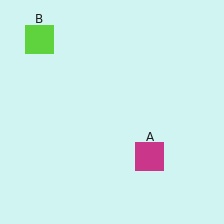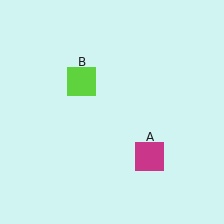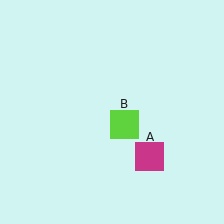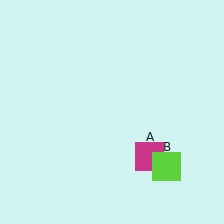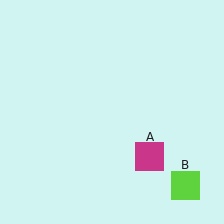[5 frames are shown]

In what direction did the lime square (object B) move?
The lime square (object B) moved down and to the right.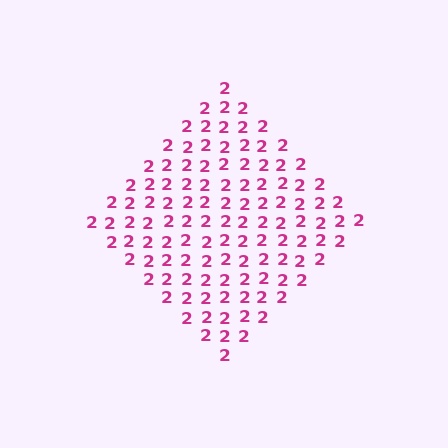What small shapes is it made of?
It is made of small digit 2's.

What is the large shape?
The large shape is a diamond.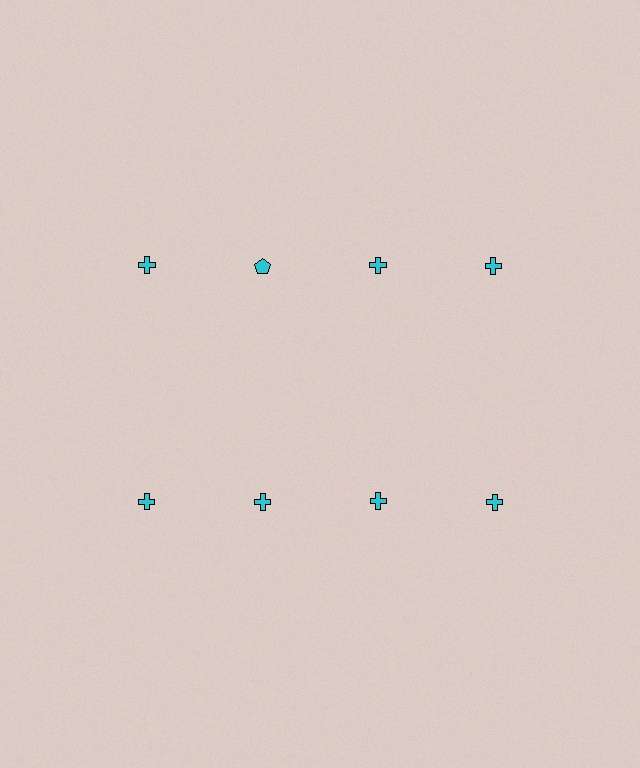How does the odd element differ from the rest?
It has a different shape: pentagon instead of cross.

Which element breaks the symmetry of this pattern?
The cyan pentagon in the top row, second from left column breaks the symmetry. All other shapes are cyan crosses.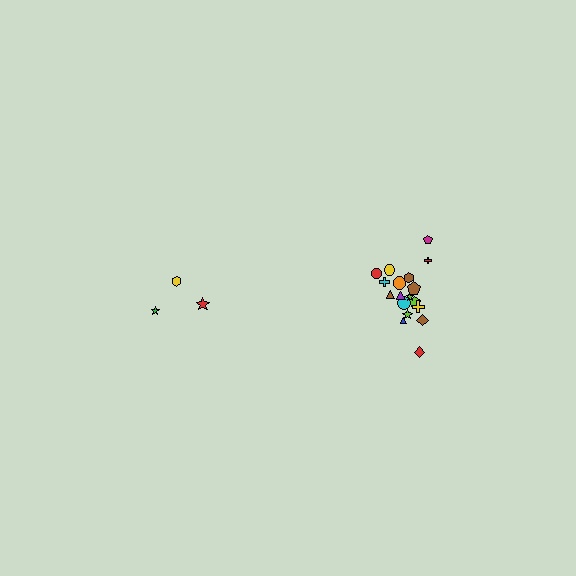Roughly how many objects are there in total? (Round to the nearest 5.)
Roughly 20 objects in total.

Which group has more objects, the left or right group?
The right group.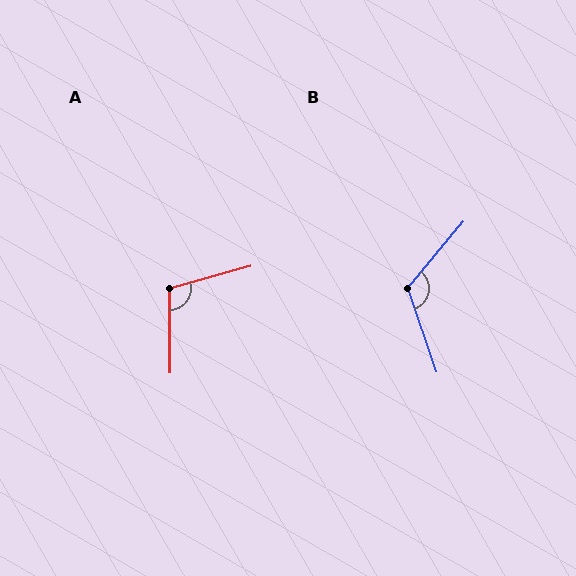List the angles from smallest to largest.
A (105°), B (121°).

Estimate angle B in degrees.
Approximately 121 degrees.